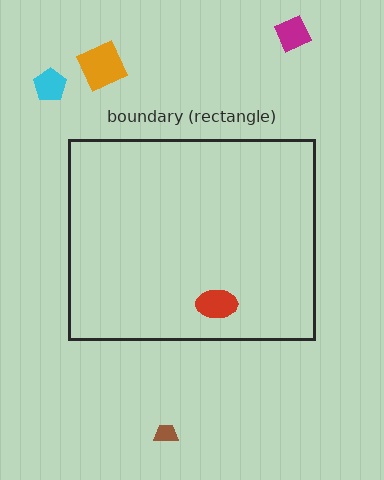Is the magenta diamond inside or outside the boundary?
Outside.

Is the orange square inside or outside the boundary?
Outside.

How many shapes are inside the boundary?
1 inside, 4 outside.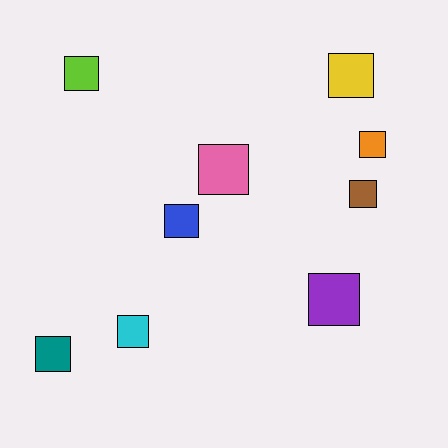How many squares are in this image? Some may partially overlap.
There are 9 squares.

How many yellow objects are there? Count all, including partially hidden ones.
There is 1 yellow object.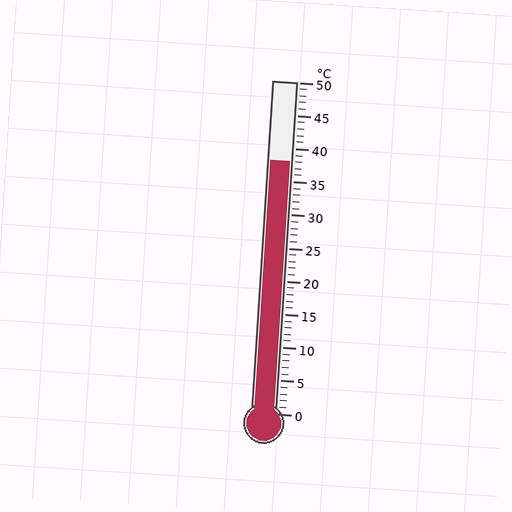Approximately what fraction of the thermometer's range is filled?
The thermometer is filled to approximately 75% of its range.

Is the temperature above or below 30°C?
The temperature is above 30°C.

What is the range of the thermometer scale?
The thermometer scale ranges from 0°C to 50°C.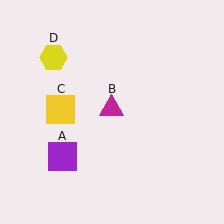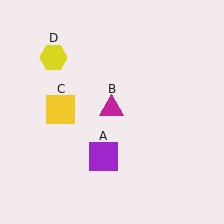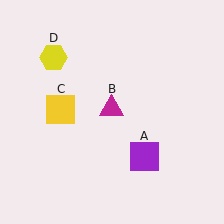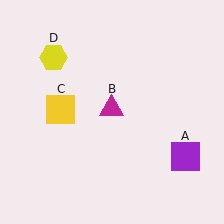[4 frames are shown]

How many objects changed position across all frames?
1 object changed position: purple square (object A).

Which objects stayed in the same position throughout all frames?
Magenta triangle (object B) and yellow square (object C) and yellow hexagon (object D) remained stationary.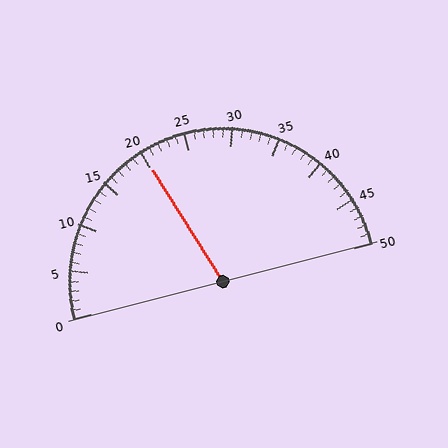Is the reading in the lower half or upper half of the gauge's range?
The reading is in the lower half of the range (0 to 50).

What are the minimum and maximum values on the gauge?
The gauge ranges from 0 to 50.